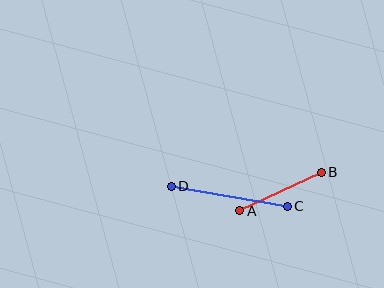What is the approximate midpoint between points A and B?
The midpoint is at approximately (280, 192) pixels.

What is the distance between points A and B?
The distance is approximately 90 pixels.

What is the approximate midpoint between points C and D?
The midpoint is at approximately (229, 196) pixels.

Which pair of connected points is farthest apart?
Points C and D are farthest apart.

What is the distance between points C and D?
The distance is approximately 118 pixels.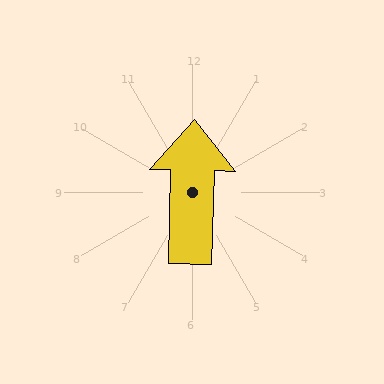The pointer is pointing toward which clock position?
Roughly 12 o'clock.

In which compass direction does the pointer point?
North.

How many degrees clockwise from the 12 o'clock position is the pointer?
Approximately 2 degrees.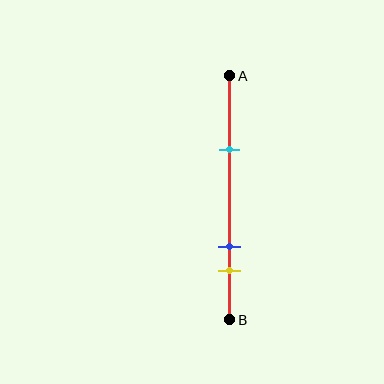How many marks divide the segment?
There are 3 marks dividing the segment.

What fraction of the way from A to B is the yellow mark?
The yellow mark is approximately 80% (0.8) of the way from A to B.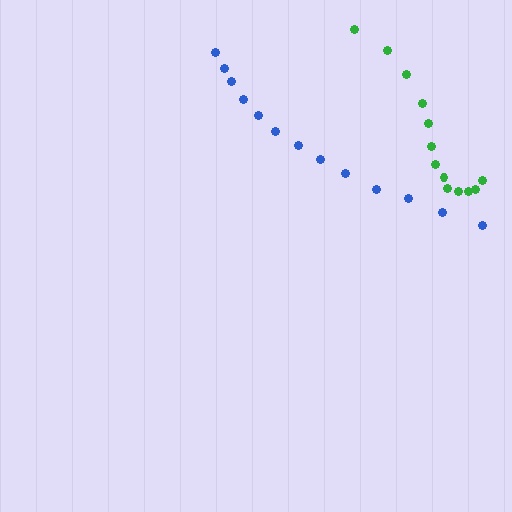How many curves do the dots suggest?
There are 2 distinct paths.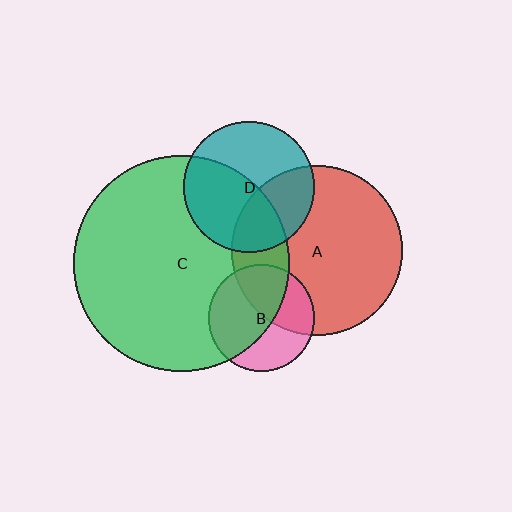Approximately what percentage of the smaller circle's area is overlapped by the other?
Approximately 35%.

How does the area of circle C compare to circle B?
Approximately 4.1 times.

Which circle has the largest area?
Circle C (green).